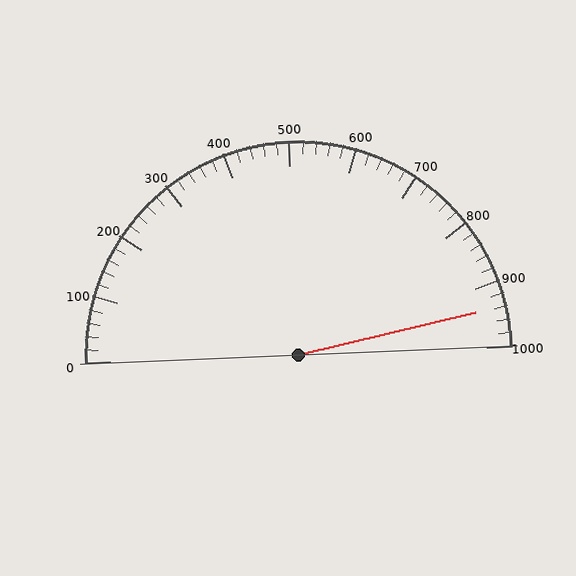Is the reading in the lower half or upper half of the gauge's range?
The reading is in the upper half of the range (0 to 1000).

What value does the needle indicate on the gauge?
The needle indicates approximately 940.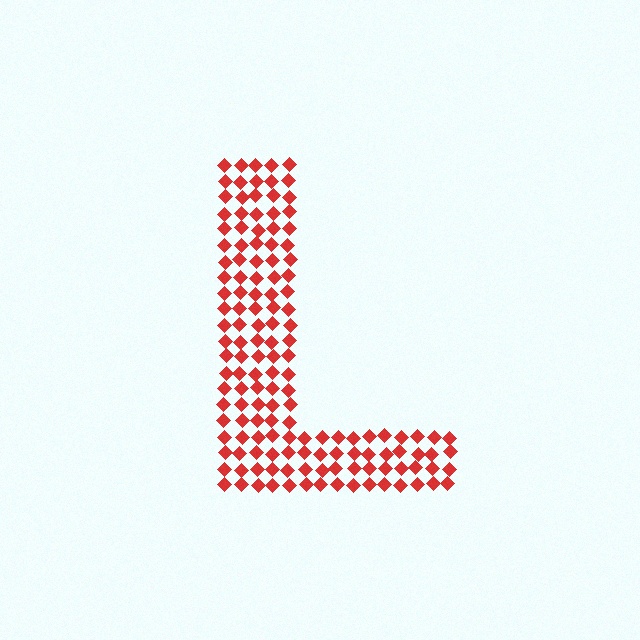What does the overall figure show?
The overall figure shows the letter L.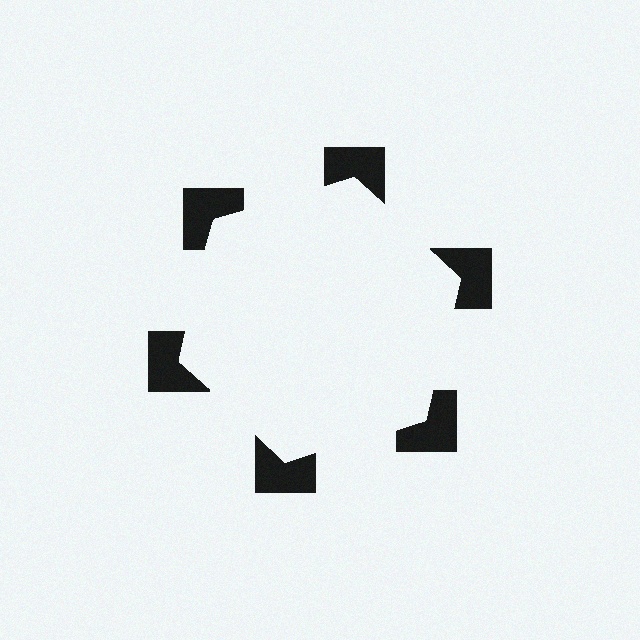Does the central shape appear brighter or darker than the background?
It typically appears slightly brighter than the background, even though no actual brightness change is drawn.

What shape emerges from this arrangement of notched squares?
An illusory hexagon — its edges are inferred from the aligned wedge cuts in the notched squares, not physically drawn.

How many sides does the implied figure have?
6 sides.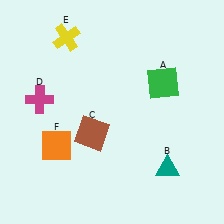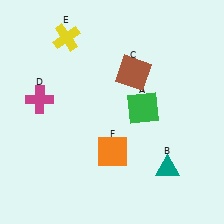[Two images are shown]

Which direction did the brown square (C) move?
The brown square (C) moved up.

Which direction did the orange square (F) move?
The orange square (F) moved right.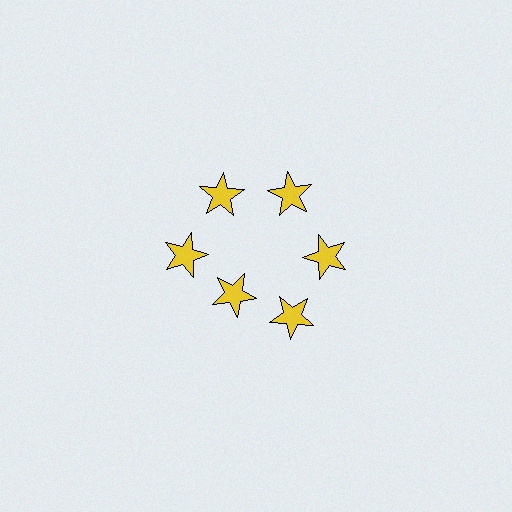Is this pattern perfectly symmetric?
No. The 6 yellow stars are arranged in a ring, but one element near the 7 o'clock position is pulled inward toward the center, breaking the 6-fold rotational symmetry.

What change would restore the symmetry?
The symmetry would be restored by moving it outward, back onto the ring so that all 6 stars sit at equal angles and equal distance from the center.